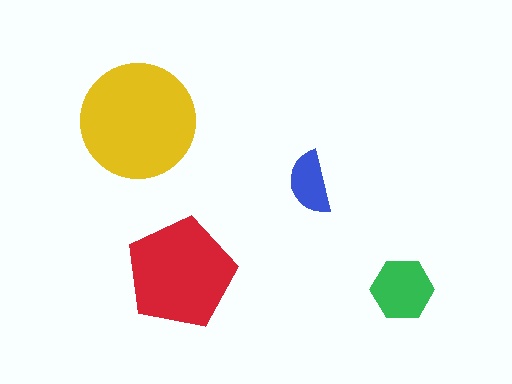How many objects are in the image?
There are 4 objects in the image.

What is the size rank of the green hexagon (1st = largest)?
3rd.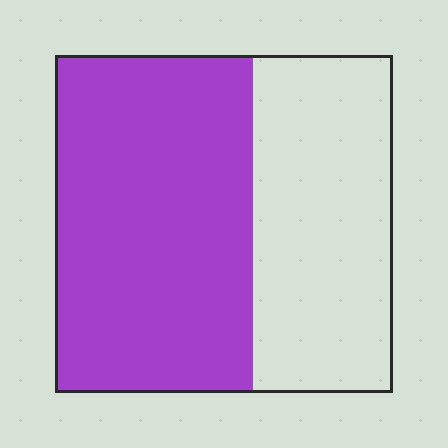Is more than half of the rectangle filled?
Yes.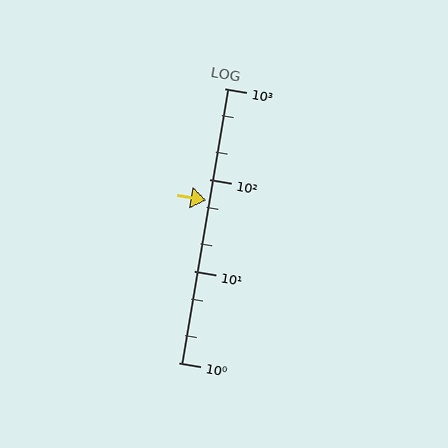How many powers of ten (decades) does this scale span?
The scale spans 3 decades, from 1 to 1000.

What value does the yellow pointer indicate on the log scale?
The pointer indicates approximately 60.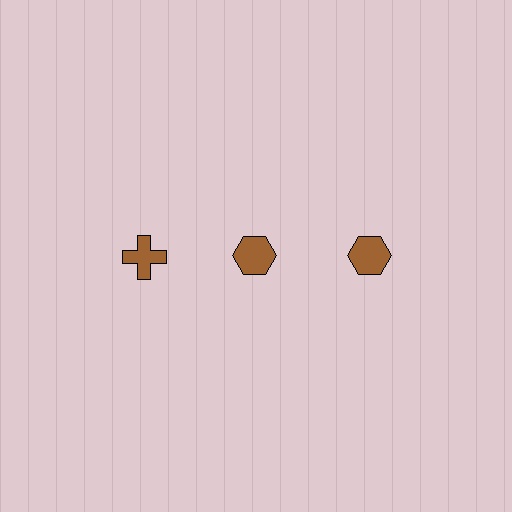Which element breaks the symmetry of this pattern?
The brown cross in the top row, leftmost column breaks the symmetry. All other shapes are brown hexagons.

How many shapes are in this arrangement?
There are 3 shapes arranged in a grid pattern.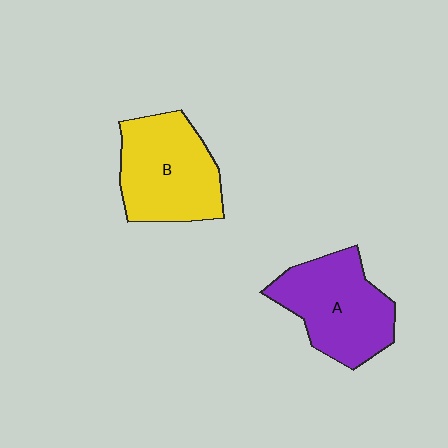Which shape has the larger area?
Shape B (yellow).